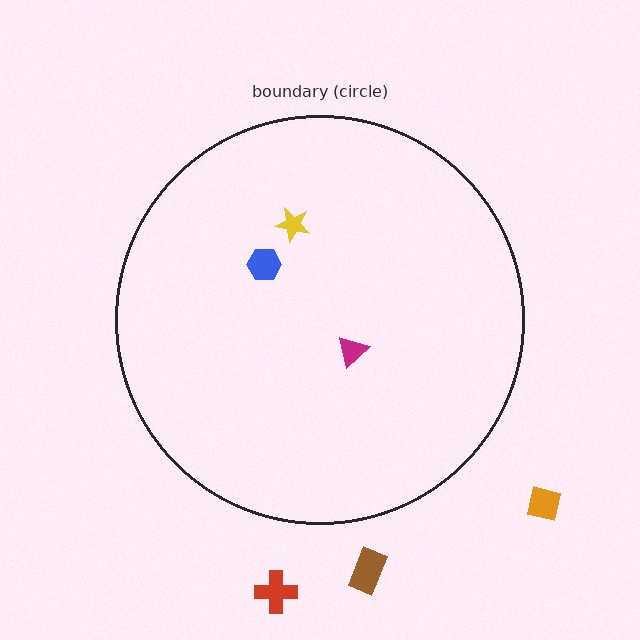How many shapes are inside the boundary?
3 inside, 3 outside.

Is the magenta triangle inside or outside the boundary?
Inside.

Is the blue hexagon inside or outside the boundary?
Inside.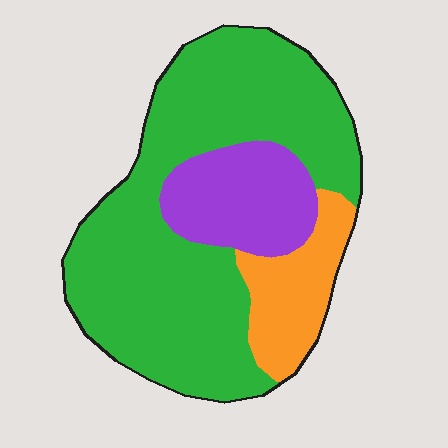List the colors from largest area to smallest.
From largest to smallest: green, purple, orange.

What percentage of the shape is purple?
Purple takes up between a sixth and a third of the shape.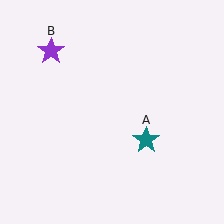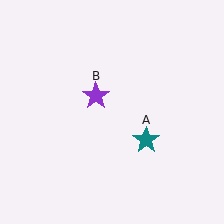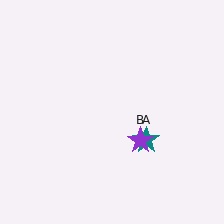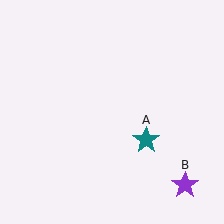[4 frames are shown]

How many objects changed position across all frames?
1 object changed position: purple star (object B).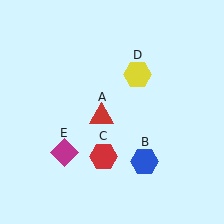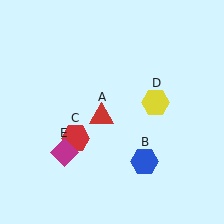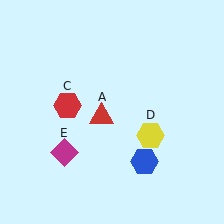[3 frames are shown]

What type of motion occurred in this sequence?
The red hexagon (object C), yellow hexagon (object D) rotated clockwise around the center of the scene.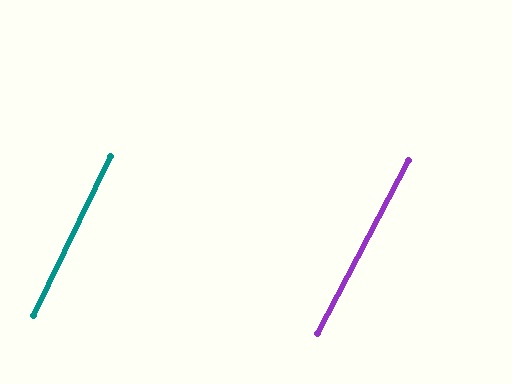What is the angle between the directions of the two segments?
Approximately 2 degrees.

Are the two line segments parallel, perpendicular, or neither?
Parallel — their directions differ by only 1.9°.